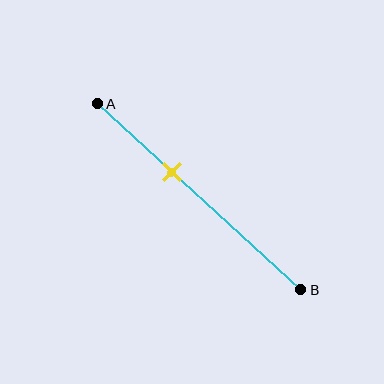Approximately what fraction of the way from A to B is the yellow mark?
The yellow mark is approximately 35% of the way from A to B.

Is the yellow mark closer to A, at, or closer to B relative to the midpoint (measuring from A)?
The yellow mark is closer to point A than the midpoint of segment AB.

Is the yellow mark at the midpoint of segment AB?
No, the mark is at about 35% from A, not at the 50% midpoint.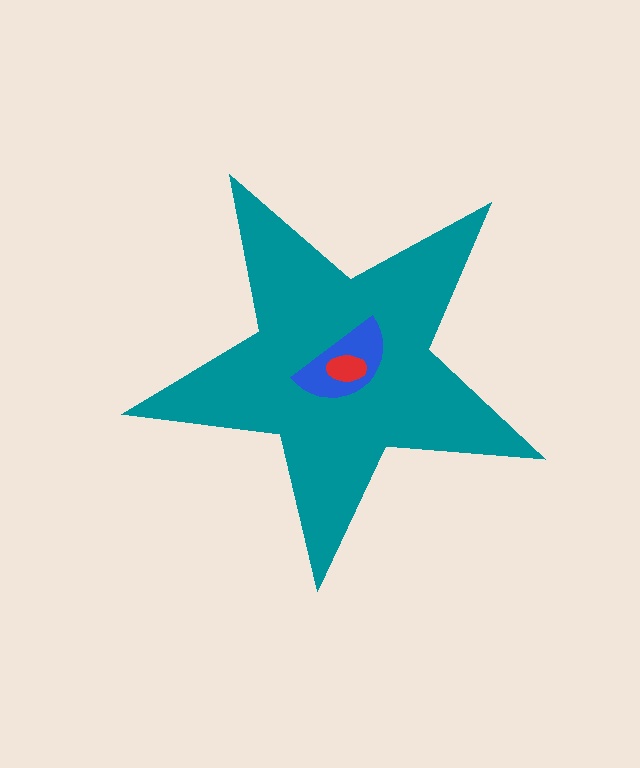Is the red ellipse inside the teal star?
Yes.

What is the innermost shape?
The red ellipse.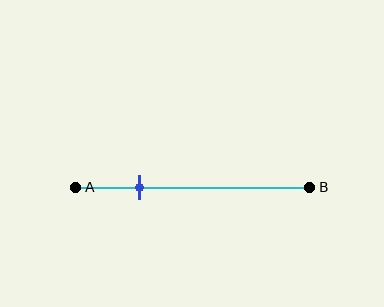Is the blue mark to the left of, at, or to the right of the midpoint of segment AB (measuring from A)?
The blue mark is to the left of the midpoint of segment AB.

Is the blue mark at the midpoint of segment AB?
No, the mark is at about 25% from A, not at the 50% midpoint.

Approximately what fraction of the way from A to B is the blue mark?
The blue mark is approximately 25% of the way from A to B.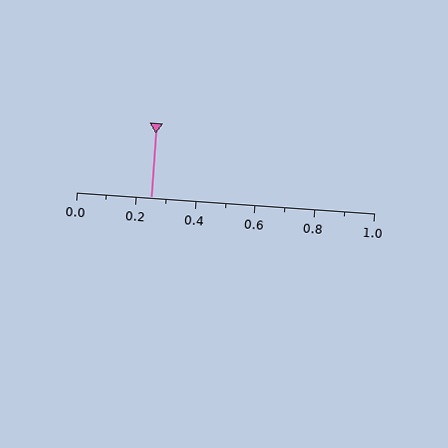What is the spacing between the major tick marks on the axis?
The major ticks are spaced 0.2 apart.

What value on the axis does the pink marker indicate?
The marker indicates approximately 0.25.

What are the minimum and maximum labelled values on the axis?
The axis runs from 0.0 to 1.0.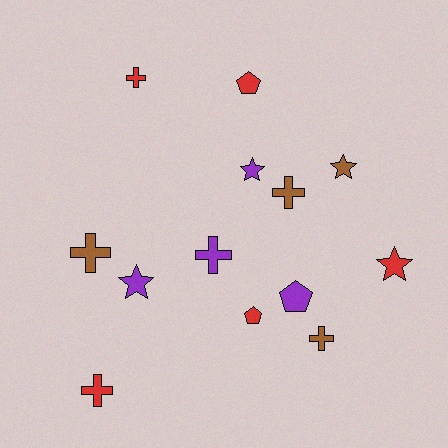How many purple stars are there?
There are 2 purple stars.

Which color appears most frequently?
Red, with 5 objects.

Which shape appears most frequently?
Cross, with 6 objects.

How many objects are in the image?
There are 13 objects.